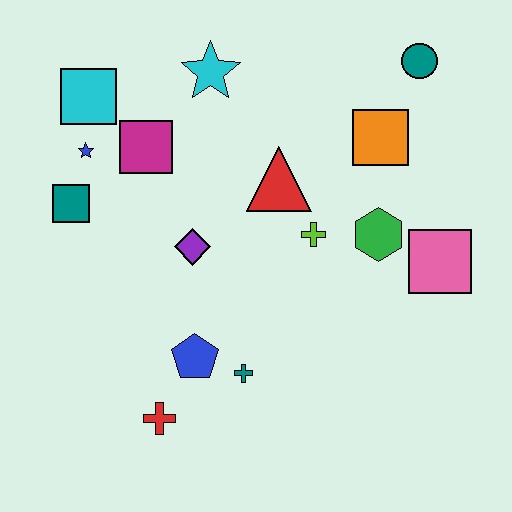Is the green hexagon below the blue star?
Yes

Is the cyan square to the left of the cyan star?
Yes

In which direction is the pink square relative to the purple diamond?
The pink square is to the right of the purple diamond.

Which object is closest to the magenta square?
The blue star is closest to the magenta square.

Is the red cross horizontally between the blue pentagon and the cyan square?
Yes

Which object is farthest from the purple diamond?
The teal circle is farthest from the purple diamond.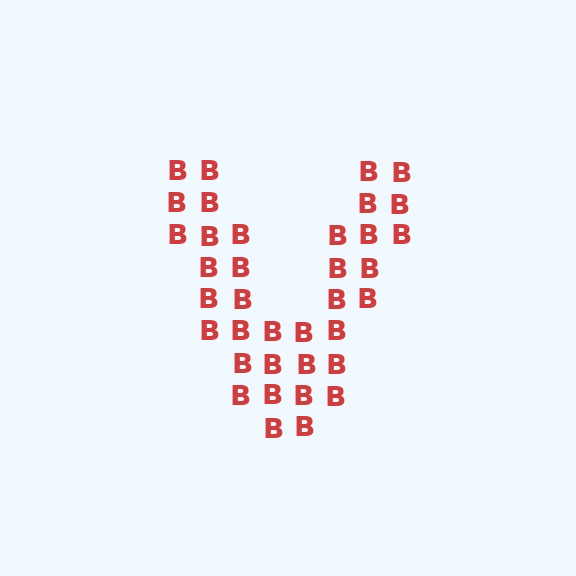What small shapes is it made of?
It is made of small letter B's.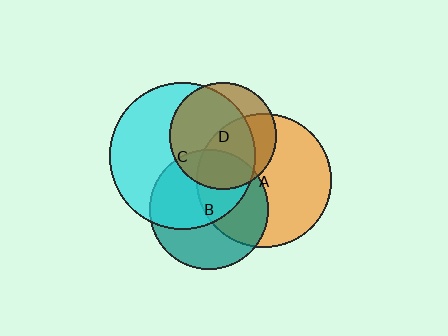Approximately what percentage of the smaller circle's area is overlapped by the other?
Approximately 55%.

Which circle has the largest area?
Circle C (cyan).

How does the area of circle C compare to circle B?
Approximately 1.5 times.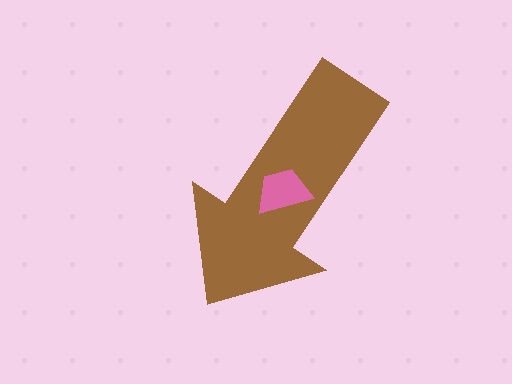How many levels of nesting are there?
2.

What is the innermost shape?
The pink trapezoid.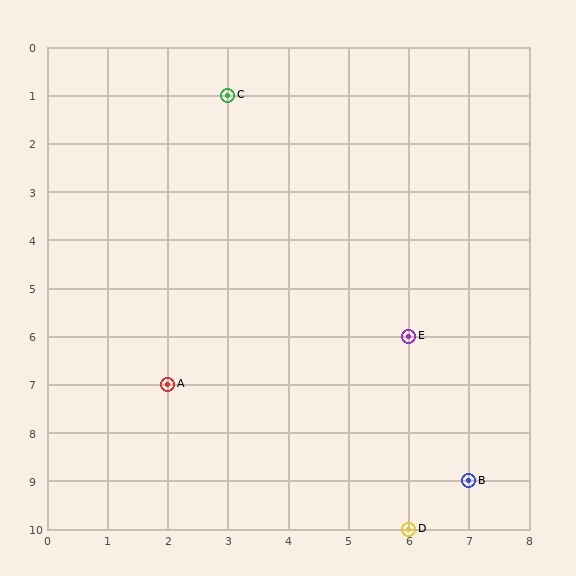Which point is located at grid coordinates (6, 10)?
Point D is at (6, 10).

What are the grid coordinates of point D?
Point D is at grid coordinates (6, 10).